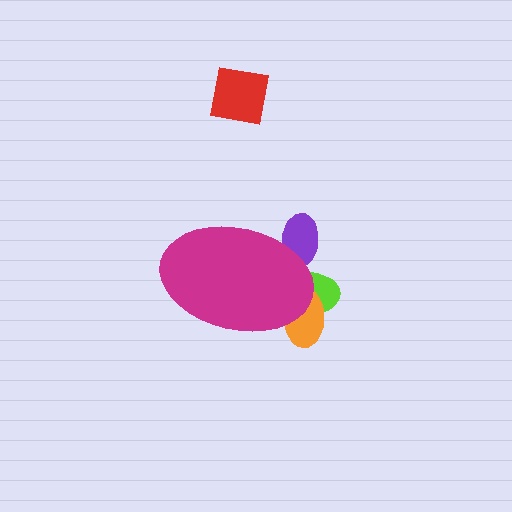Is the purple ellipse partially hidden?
Yes, the purple ellipse is partially hidden behind the magenta ellipse.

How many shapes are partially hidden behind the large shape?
3 shapes are partially hidden.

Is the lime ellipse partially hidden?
Yes, the lime ellipse is partially hidden behind the magenta ellipse.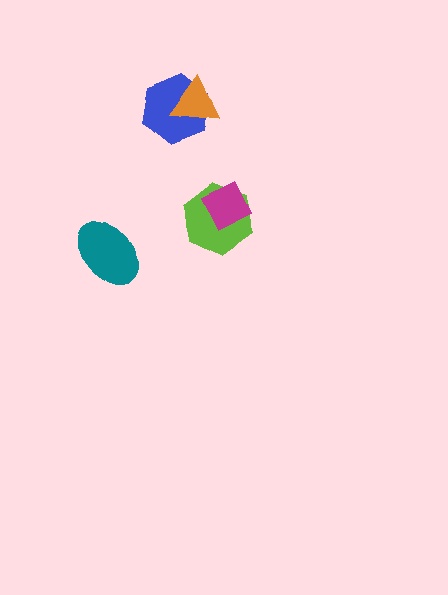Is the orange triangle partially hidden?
No, no other shape covers it.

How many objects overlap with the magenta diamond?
1 object overlaps with the magenta diamond.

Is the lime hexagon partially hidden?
Yes, it is partially covered by another shape.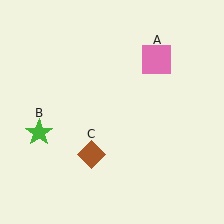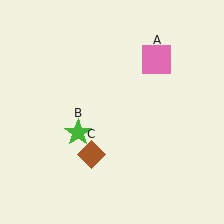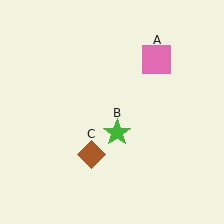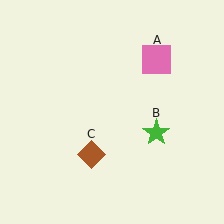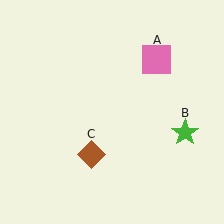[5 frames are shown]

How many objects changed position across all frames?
1 object changed position: green star (object B).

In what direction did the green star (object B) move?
The green star (object B) moved right.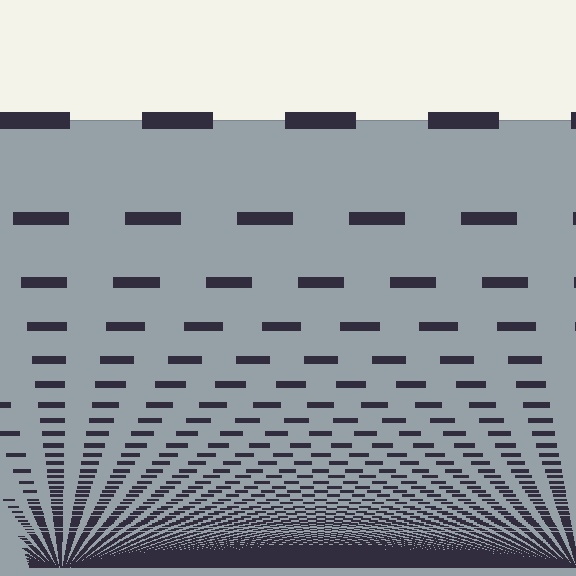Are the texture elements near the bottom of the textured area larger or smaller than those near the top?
Smaller. The gradient is inverted — elements near the bottom are smaller and denser.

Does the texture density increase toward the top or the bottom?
Density increases toward the bottom.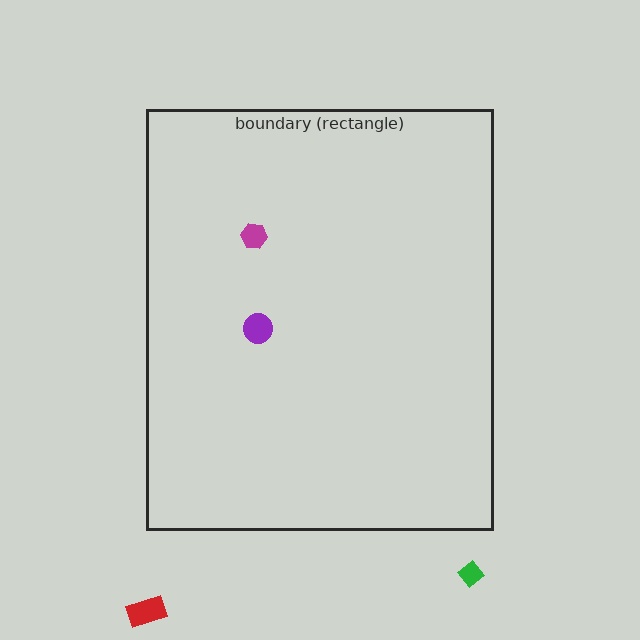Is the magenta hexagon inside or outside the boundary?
Inside.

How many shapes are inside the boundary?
2 inside, 2 outside.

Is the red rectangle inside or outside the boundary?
Outside.